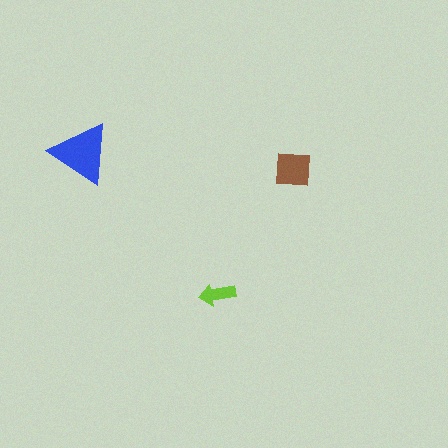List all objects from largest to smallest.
The blue triangle, the brown square, the lime arrow.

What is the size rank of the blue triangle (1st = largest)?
1st.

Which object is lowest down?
The lime arrow is bottommost.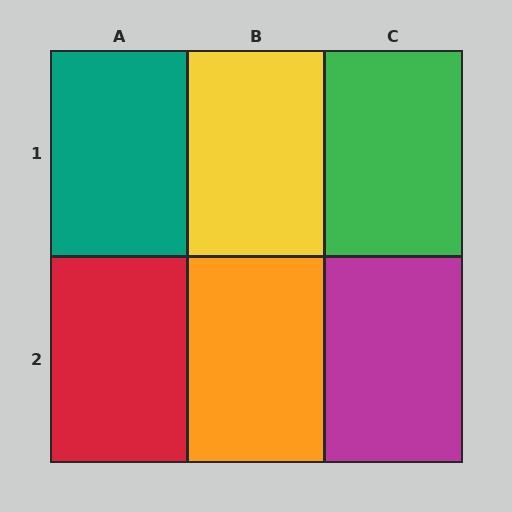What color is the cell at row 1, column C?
Green.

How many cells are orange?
1 cell is orange.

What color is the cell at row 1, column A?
Teal.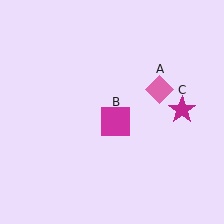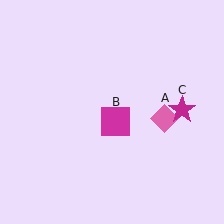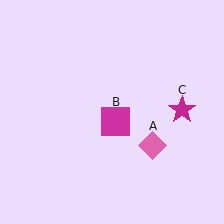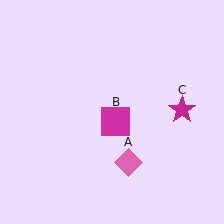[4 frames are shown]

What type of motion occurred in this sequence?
The pink diamond (object A) rotated clockwise around the center of the scene.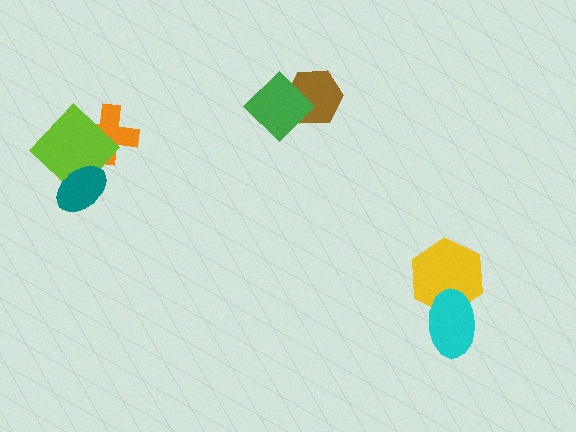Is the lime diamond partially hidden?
Yes, it is partially covered by another shape.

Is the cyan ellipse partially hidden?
No, no other shape covers it.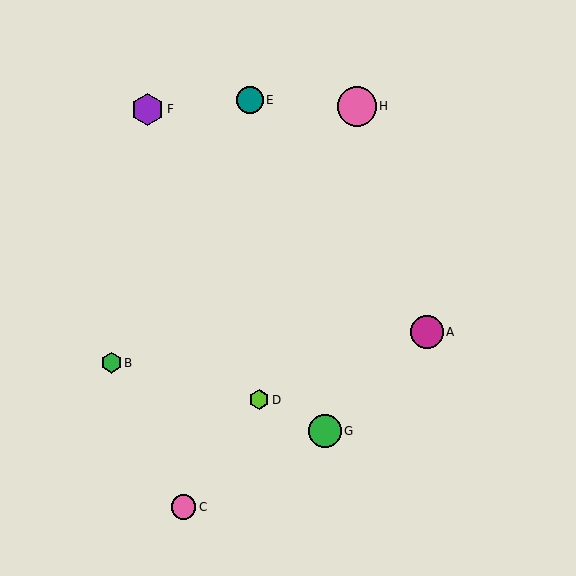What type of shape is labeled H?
Shape H is a pink circle.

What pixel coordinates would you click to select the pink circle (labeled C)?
Click at (183, 507) to select the pink circle C.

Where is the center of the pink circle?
The center of the pink circle is at (357, 106).